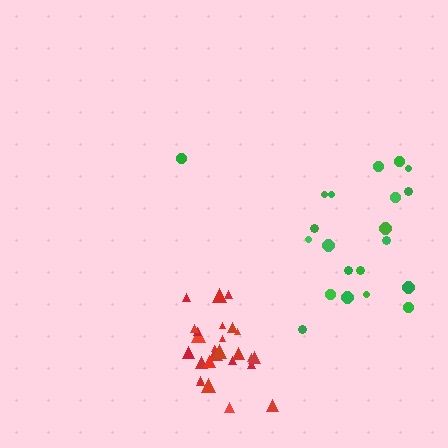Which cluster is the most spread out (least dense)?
Green.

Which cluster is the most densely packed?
Red.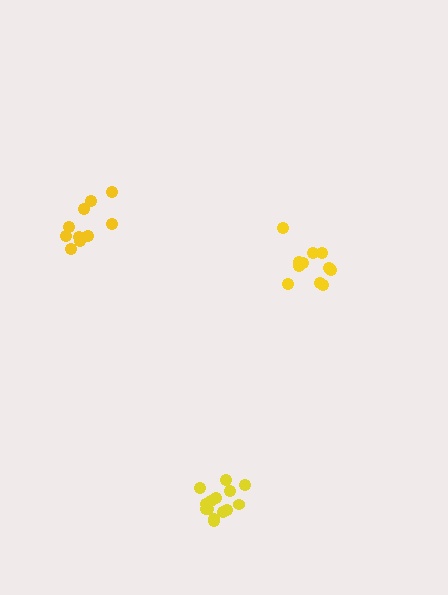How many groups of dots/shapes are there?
There are 3 groups.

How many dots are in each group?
Group 1: 10 dots, Group 2: 14 dots, Group 3: 11 dots (35 total).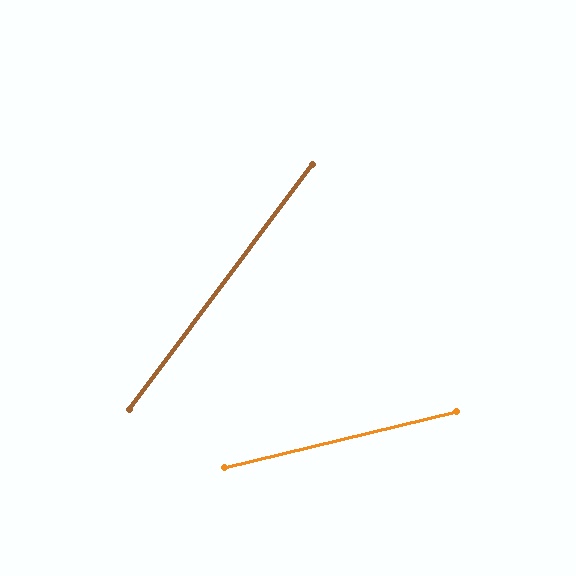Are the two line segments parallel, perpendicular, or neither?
Neither parallel nor perpendicular — they differ by about 40°.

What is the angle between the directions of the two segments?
Approximately 40 degrees.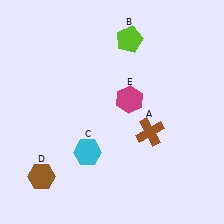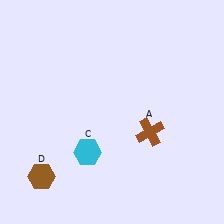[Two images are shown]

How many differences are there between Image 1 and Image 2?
There are 2 differences between the two images.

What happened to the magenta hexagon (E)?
The magenta hexagon (E) was removed in Image 2. It was in the top-right area of Image 1.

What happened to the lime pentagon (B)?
The lime pentagon (B) was removed in Image 2. It was in the top-right area of Image 1.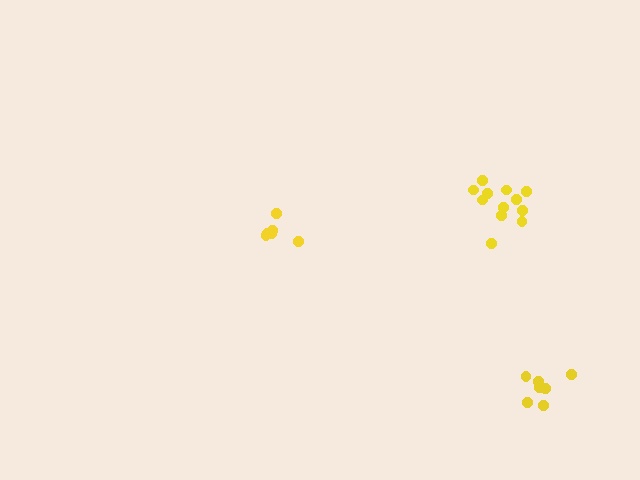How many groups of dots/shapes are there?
There are 3 groups.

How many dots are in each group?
Group 1: 7 dots, Group 2: 6 dots, Group 3: 12 dots (25 total).